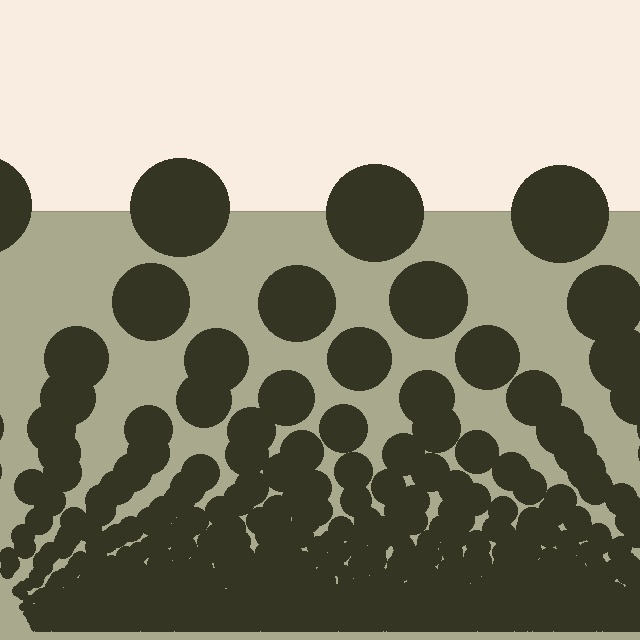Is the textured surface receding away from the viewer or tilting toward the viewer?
The surface appears to tilt toward the viewer. Texture elements get larger and sparser toward the top.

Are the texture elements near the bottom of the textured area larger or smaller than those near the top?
Smaller. The gradient is inverted — elements near the bottom are smaller and denser.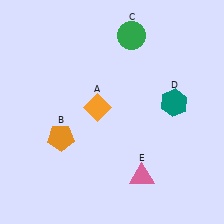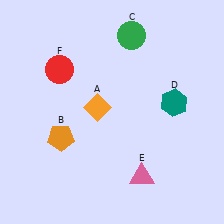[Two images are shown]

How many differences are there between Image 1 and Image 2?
There is 1 difference between the two images.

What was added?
A red circle (F) was added in Image 2.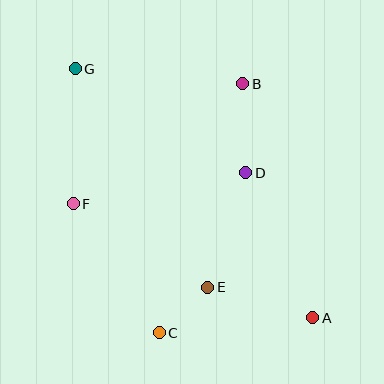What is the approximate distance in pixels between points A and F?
The distance between A and F is approximately 265 pixels.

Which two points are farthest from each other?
Points A and G are farthest from each other.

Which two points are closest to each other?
Points C and E are closest to each other.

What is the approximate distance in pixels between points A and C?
The distance between A and C is approximately 154 pixels.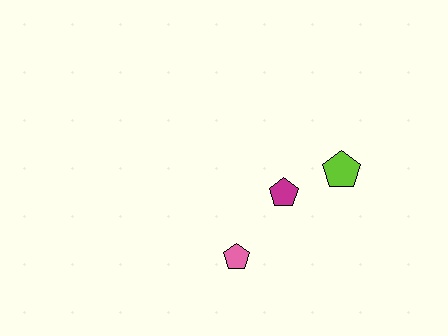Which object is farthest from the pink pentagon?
The lime pentagon is farthest from the pink pentagon.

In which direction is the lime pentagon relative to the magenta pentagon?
The lime pentagon is to the right of the magenta pentagon.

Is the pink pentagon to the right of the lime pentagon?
No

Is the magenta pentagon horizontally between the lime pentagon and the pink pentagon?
Yes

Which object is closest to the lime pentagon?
The magenta pentagon is closest to the lime pentagon.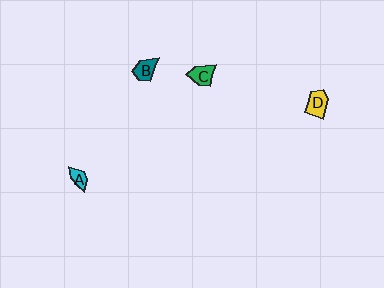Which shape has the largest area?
Shape D (yellow).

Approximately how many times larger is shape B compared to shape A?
Approximately 1.5 times.